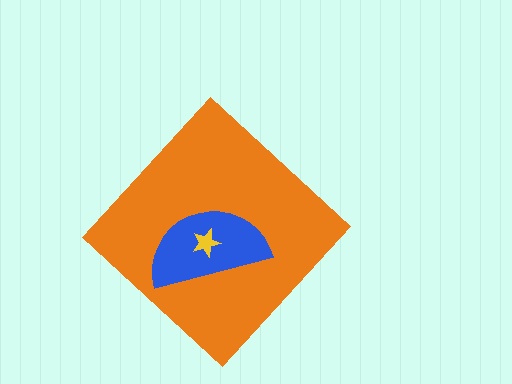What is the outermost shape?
The orange diamond.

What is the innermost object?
The yellow star.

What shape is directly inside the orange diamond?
The blue semicircle.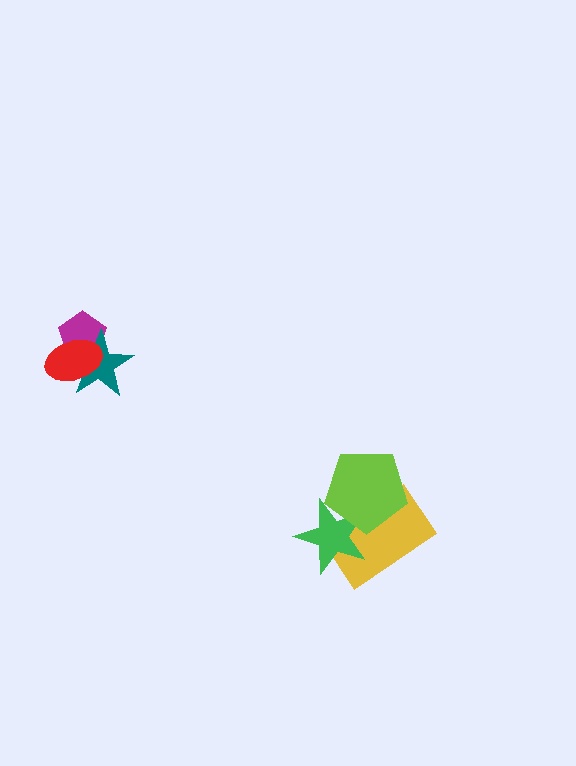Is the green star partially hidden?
Yes, it is partially covered by another shape.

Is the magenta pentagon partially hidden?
Yes, it is partially covered by another shape.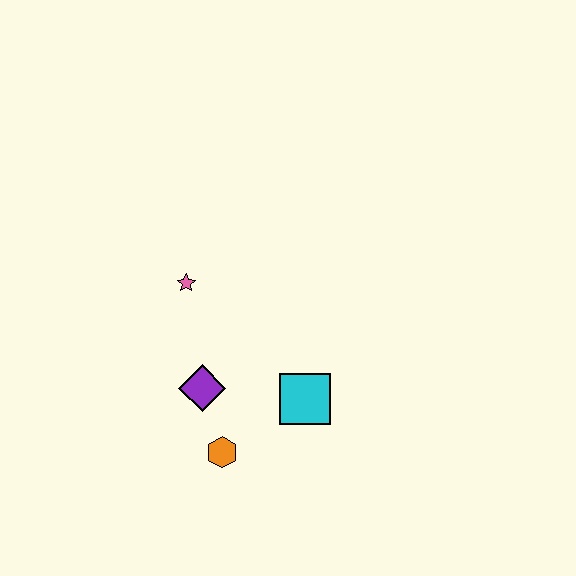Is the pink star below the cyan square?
No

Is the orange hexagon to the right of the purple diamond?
Yes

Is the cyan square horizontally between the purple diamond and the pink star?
No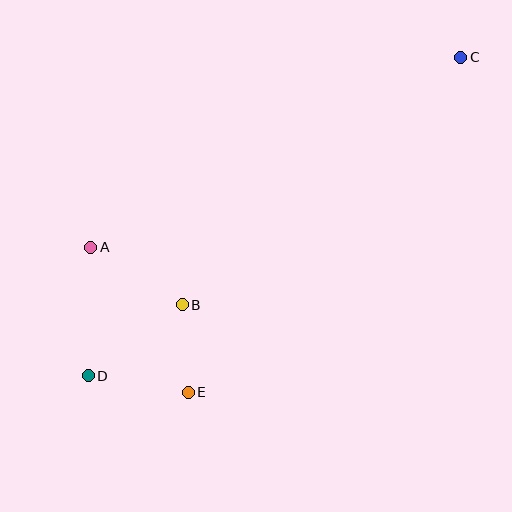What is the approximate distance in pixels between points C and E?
The distance between C and E is approximately 432 pixels.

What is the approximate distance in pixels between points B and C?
The distance between B and C is approximately 372 pixels.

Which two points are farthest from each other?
Points C and D are farthest from each other.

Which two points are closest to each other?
Points B and E are closest to each other.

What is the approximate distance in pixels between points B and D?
The distance between B and D is approximately 118 pixels.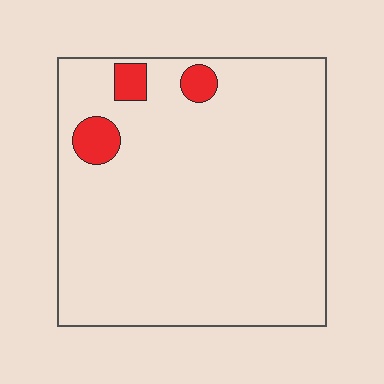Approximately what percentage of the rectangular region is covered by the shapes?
Approximately 5%.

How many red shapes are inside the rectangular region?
3.